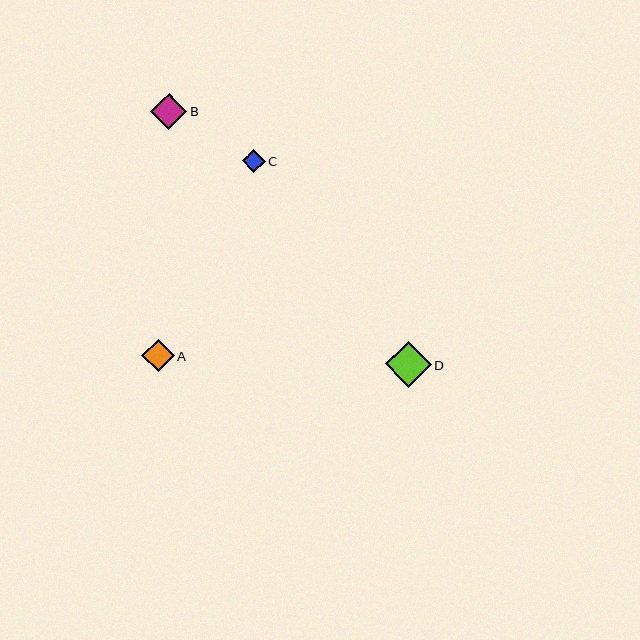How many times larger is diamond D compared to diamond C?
Diamond D is approximately 2.0 times the size of diamond C.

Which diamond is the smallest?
Diamond C is the smallest with a size of approximately 22 pixels.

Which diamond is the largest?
Diamond D is the largest with a size of approximately 46 pixels.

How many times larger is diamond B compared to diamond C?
Diamond B is approximately 1.6 times the size of diamond C.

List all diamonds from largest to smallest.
From largest to smallest: D, B, A, C.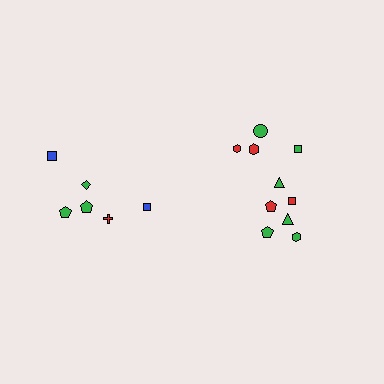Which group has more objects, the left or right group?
The right group.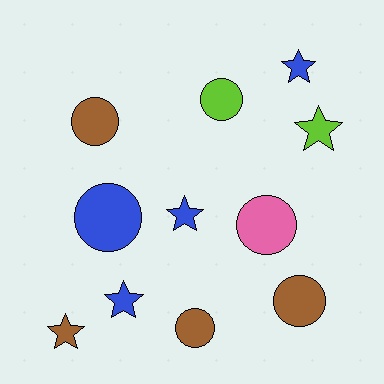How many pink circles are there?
There is 1 pink circle.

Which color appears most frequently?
Blue, with 4 objects.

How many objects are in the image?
There are 11 objects.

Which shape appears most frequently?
Circle, with 6 objects.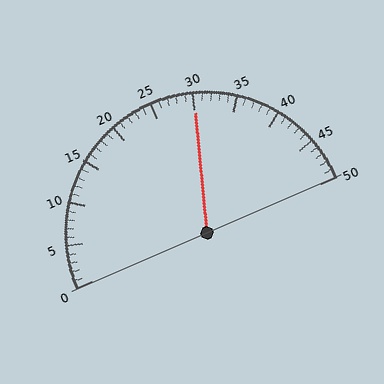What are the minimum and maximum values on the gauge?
The gauge ranges from 0 to 50.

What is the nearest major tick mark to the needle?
The nearest major tick mark is 30.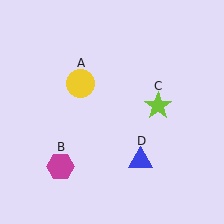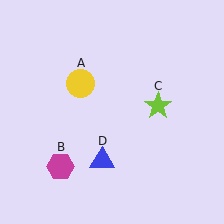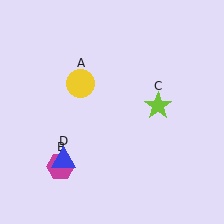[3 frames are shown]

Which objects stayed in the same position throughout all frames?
Yellow circle (object A) and magenta hexagon (object B) and lime star (object C) remained stationary.